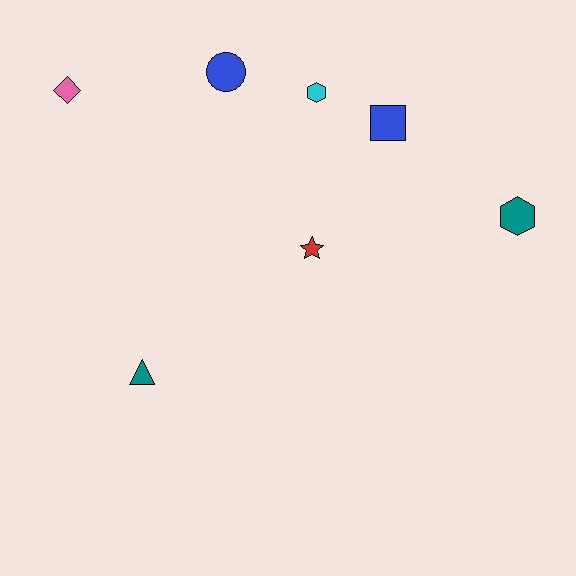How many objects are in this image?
There are 7 objects.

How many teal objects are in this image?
There are 2 teal objects.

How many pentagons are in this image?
There are no pentagons.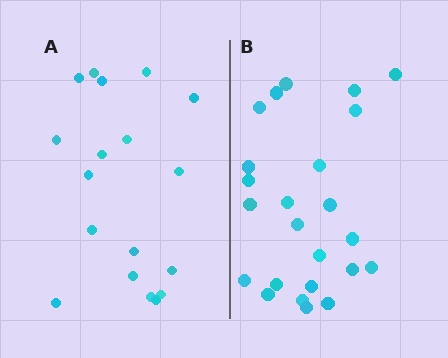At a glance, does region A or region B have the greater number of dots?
Region B (the right region) has more dots.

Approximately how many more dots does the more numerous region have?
Region B has about 6 more dots than region A.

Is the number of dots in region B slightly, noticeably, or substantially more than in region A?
Region B has noticeably more, but not dramatically so. The ratio is roughly 1.3 to 1.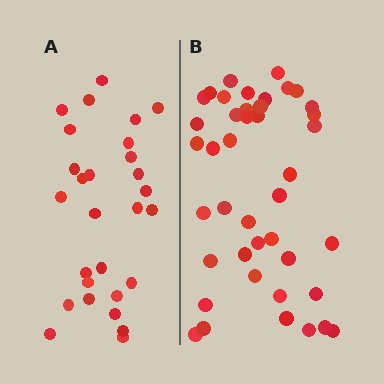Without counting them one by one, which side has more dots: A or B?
Region B (the right region) has more dots.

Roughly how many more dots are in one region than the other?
Region B has approximately 15 more dots than region A.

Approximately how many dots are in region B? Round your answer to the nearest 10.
About 40 dots. (The exact count is 42, which rounds to 40.)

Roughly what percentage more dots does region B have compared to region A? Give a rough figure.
About 50% more.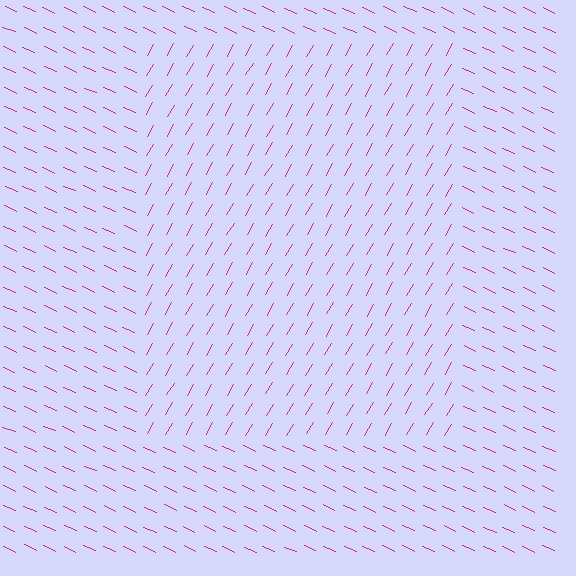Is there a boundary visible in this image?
Yes, there is a texture boundary formed by a change in line orientation.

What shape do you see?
I see a rectangle.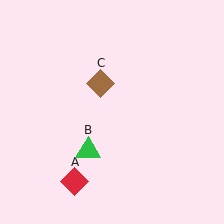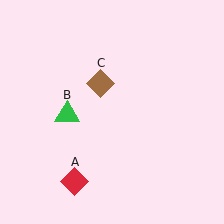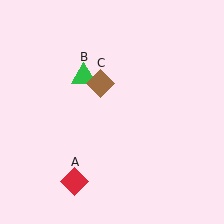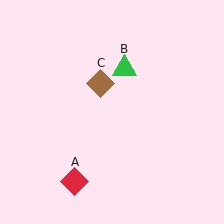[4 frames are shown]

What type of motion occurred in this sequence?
The green triangle (object B) rotated clockwise around the center of the scene.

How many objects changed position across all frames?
1 object changed position: green triangle (object B).